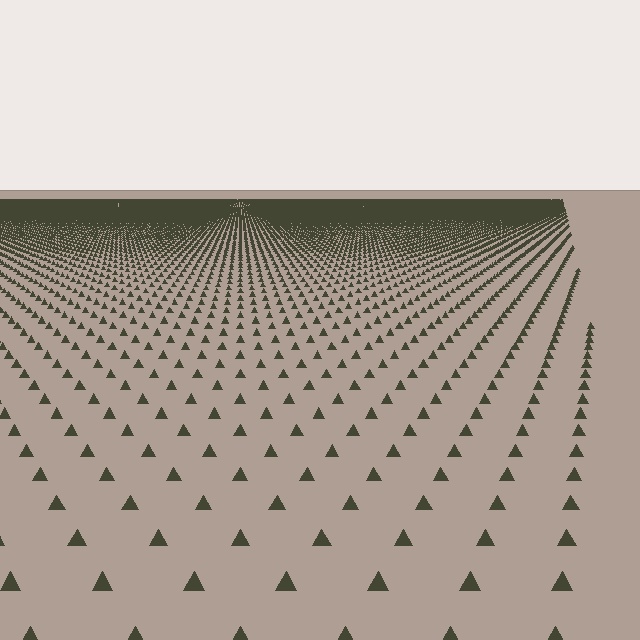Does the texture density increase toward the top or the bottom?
Density increases toward the top.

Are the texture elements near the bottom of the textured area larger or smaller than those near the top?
Larger. Near the bottom, elements are closer to the viewer and appear at a bigger on-screen size.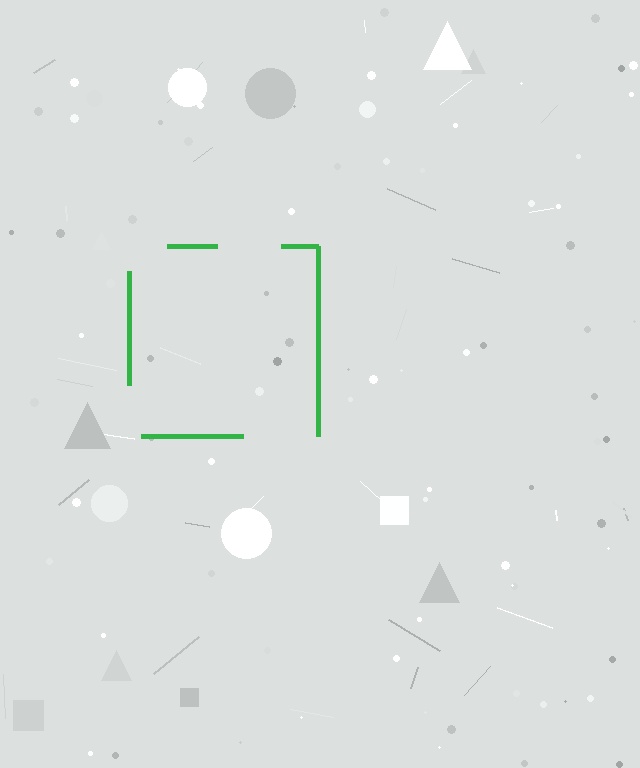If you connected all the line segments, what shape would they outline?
They would outline a square.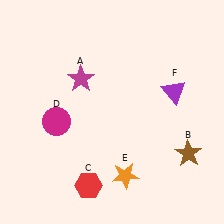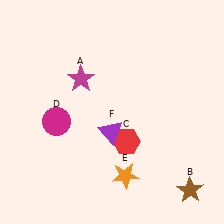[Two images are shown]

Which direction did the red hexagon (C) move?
The red hexagon (C) moved up.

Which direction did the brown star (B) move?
The brown star (B) moved down.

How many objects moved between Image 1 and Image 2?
3 objects moved between the two images.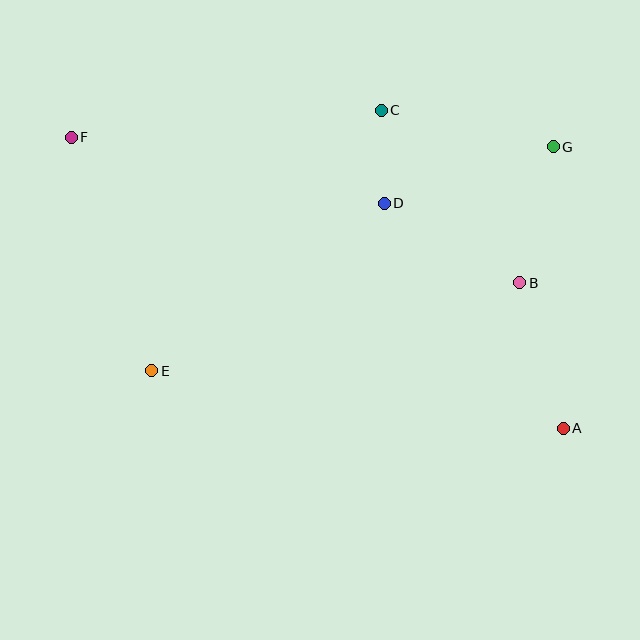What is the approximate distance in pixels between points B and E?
The distance between B and E is approximately 379 pixels.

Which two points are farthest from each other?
Points A and F are farthest from each other.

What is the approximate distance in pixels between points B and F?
The distance between B and F is approximately 471 pixels.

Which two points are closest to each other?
Points C and D are closest to each other.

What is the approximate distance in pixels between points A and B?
The distance between A and B is approximately 152 pixels.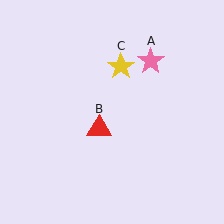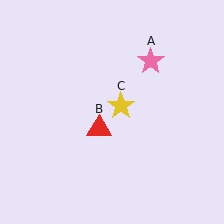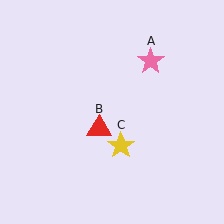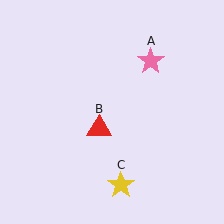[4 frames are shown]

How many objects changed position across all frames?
1 object changed position: yellow star (object C).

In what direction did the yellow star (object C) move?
The yellow star (object C) moved down.